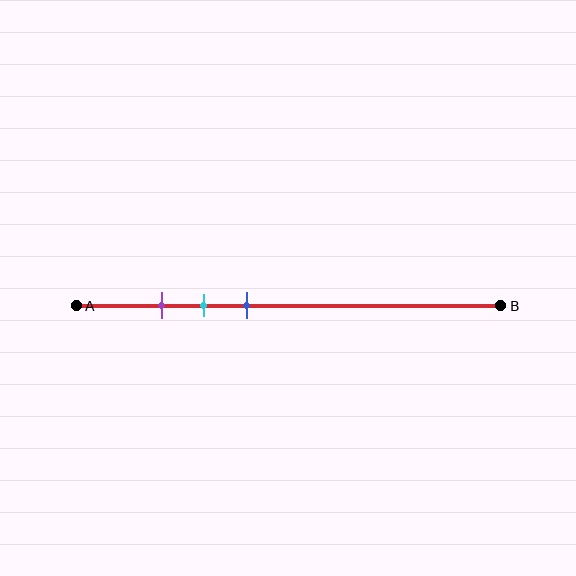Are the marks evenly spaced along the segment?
Yes, the marks are approximately evenly spaced.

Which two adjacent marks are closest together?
The purple and cyan marks are the closest adjacent pair.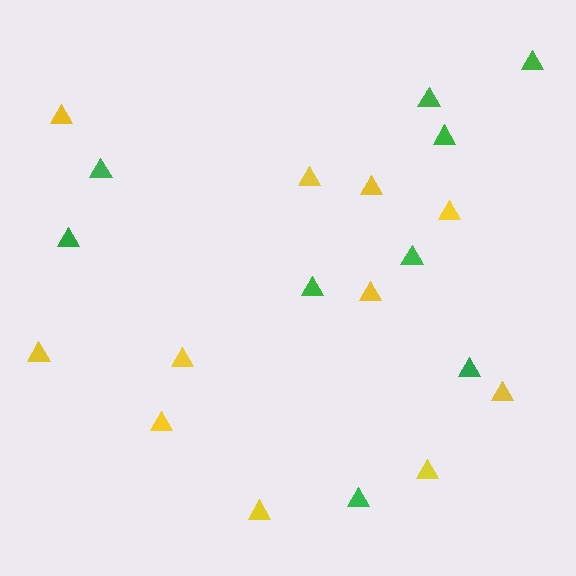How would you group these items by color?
There are 2 groups: one group of yellow triangles (11) and one group of green triangles (9).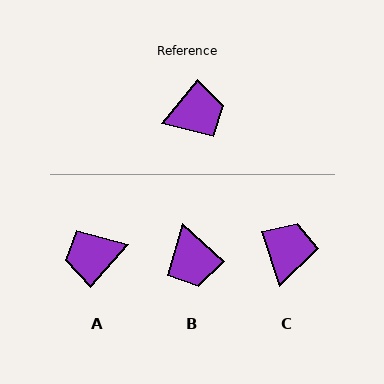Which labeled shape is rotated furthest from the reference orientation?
A, about 178 degrees away.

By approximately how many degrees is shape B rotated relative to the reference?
Approximately 93 degrees clockwise.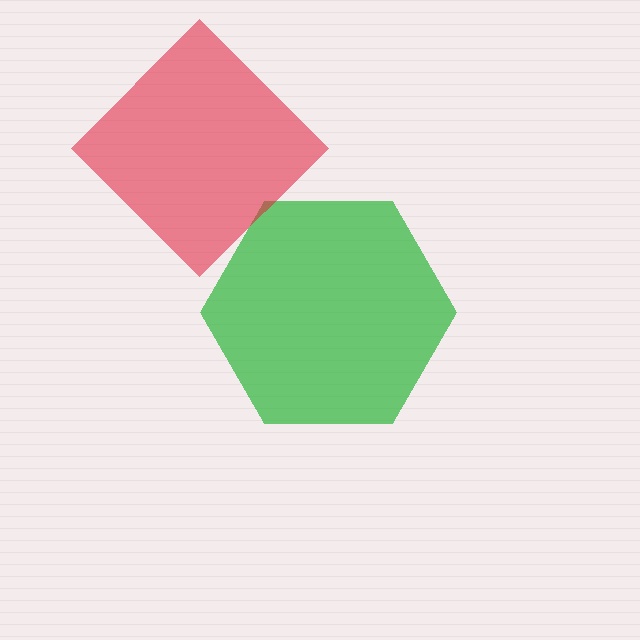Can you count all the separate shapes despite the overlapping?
Yes, there are 2 separate shapes.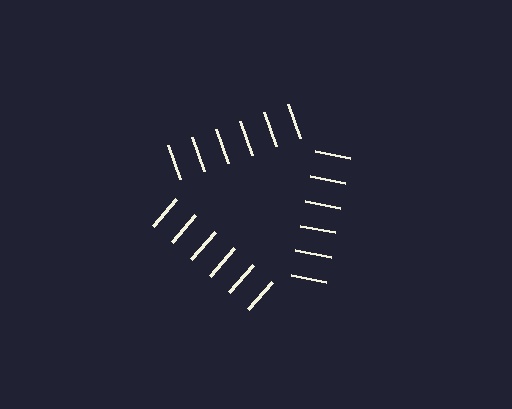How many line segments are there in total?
18 — 6 along each of the 3 edges.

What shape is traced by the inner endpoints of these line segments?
An illusory triangle — the line segments terminate on its edges but no continuous stroke is drawn.